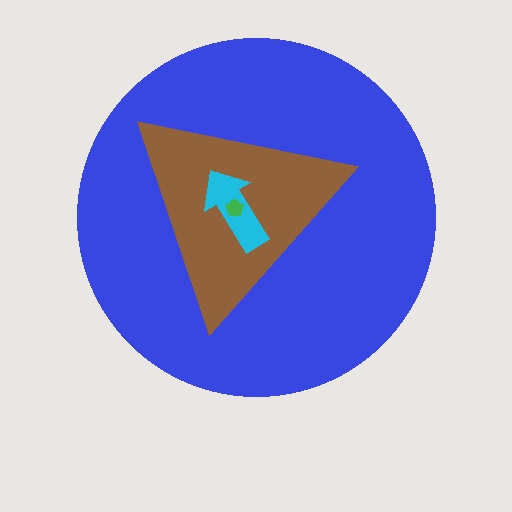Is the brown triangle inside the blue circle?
Yes.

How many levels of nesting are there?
4.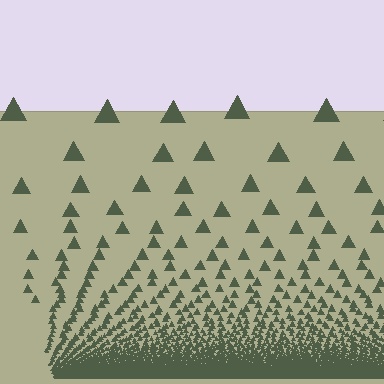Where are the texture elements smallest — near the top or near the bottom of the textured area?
Near the bottom.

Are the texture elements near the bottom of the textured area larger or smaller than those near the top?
Smaller. The gradient is inverted — elements near the bottom are smaller and denser.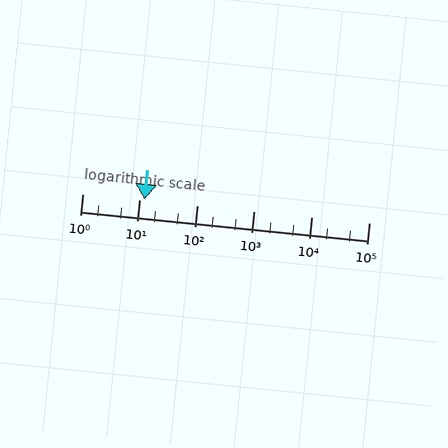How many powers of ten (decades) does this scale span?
The scale spans 5 decades, from 1 to 100000.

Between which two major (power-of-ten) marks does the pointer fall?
The pointer is between 10 and 100.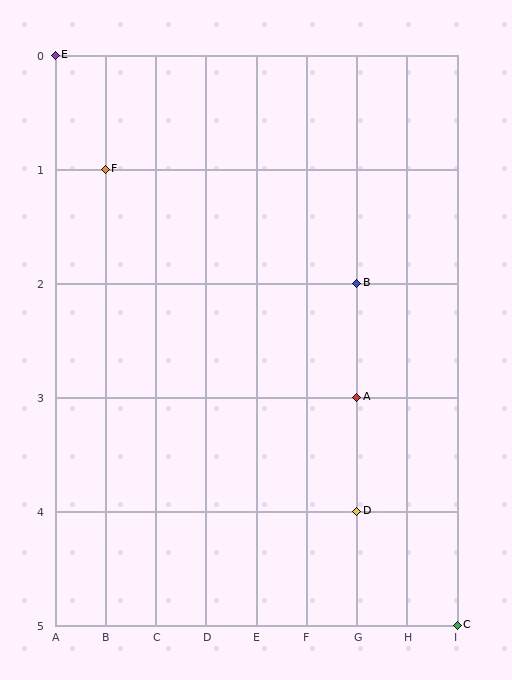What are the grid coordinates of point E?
Point E is at grid coordinates (A, 0).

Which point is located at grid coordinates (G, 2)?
Point B is at (G, 2).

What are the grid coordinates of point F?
Point F is at grid coordinates (B, 1).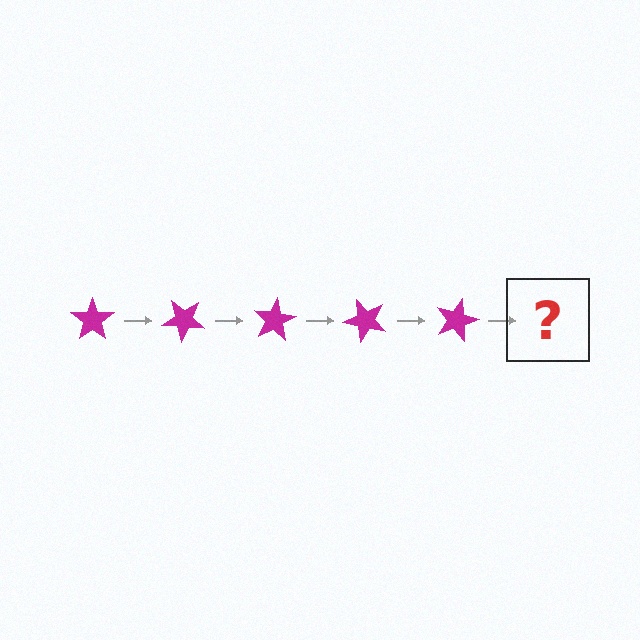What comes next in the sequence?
The next element should be a magenta star rotated 200 degrees.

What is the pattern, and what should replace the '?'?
The pattern is that the star rotates 40 degrees each step. The '?' should be a magenta star rotated 200 degrees.